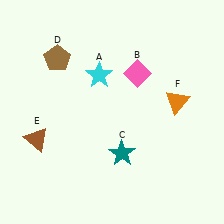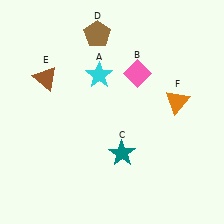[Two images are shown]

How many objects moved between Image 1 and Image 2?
2 objects moved between the two images.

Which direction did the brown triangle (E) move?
The brown triangle (E) moved up.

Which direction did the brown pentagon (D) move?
The brown pentagon (D) moved right.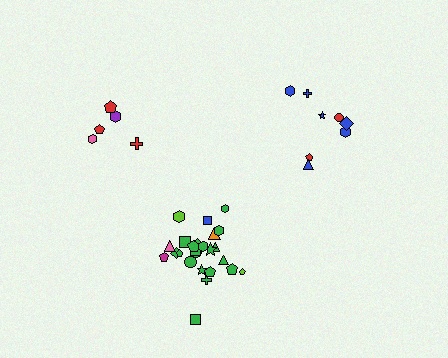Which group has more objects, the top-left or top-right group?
The top-right group.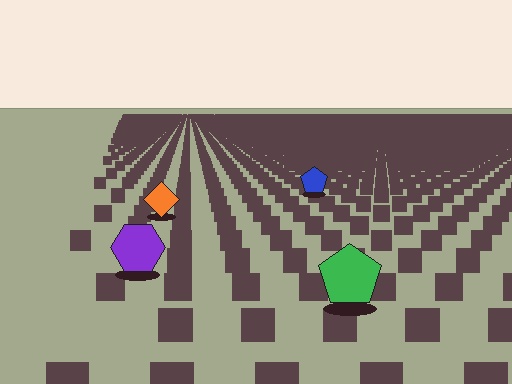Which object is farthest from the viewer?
The blue pentagon is farthest from the viewer. It appears smaller and the ground texture around it is denser.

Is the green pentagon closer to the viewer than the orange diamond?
Yes. The green pentagon is closer — you can tell from the texture gradient: the ground texture is coarser near it.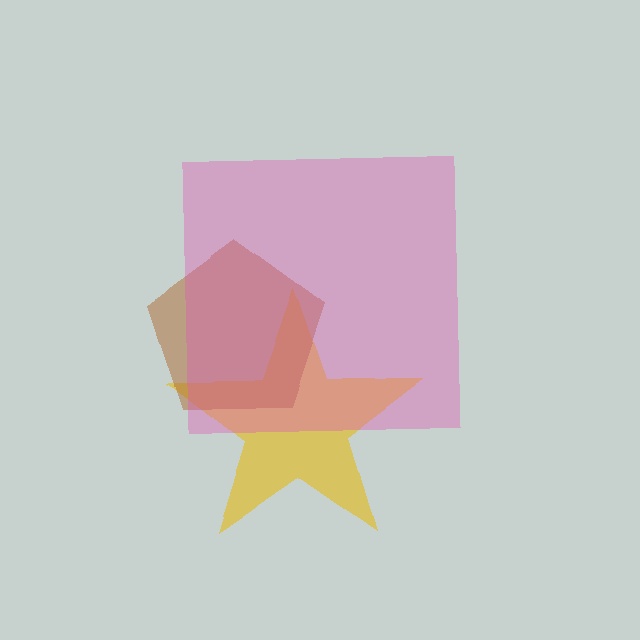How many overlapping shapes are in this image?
There are 3 overlapping shapes in the image.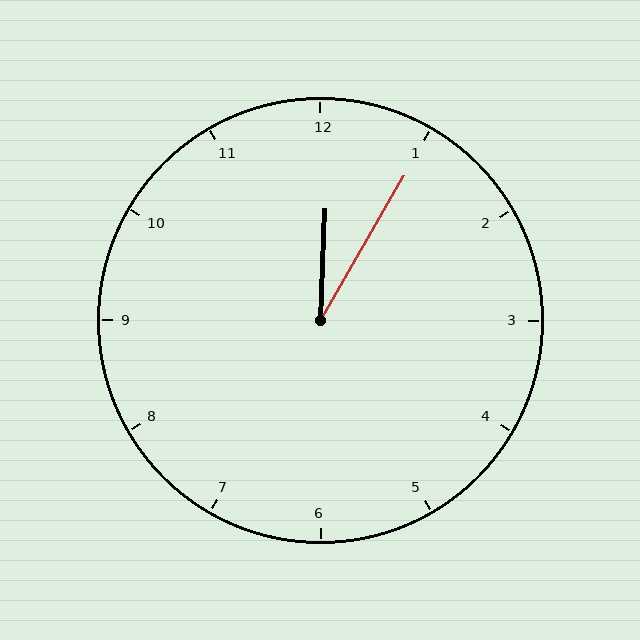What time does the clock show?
12:05.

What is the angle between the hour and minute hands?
Approximately 28 degrees.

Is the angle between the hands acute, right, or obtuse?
It is acute.